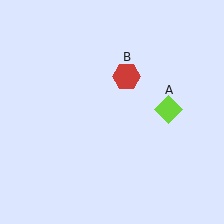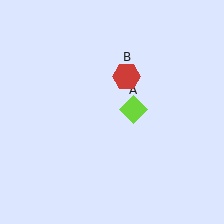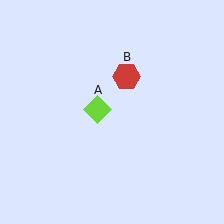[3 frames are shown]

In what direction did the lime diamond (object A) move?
The lime diamond (object A) moved left.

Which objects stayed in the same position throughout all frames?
Red hexagon (object B) remained stationary.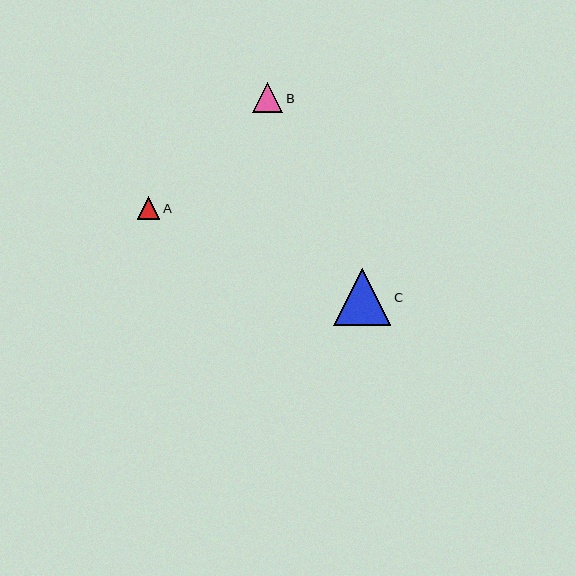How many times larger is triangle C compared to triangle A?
Triangle C is approximately 2.5 times the size of triangle A.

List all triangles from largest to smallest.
From largest to smallest: C, B, A.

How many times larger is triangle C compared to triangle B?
Triangle C is approximately 1.9 times the size of triangle B.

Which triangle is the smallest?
Triangle A is the smallest with a size of approximately 23 pixels.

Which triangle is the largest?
Triangle C is the largest with a size of approximately 57 pixels.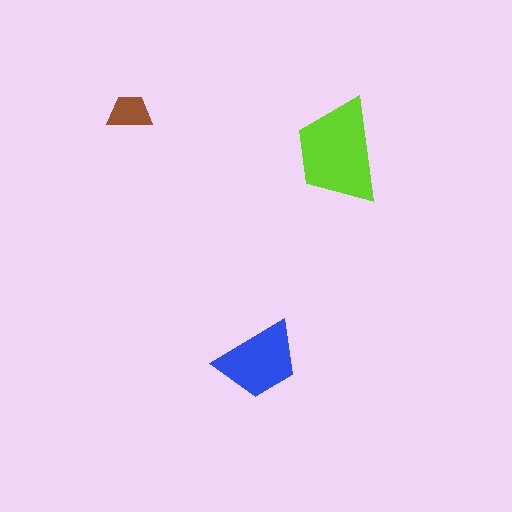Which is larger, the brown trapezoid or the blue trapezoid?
The blue one.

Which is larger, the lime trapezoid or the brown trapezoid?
The lime one.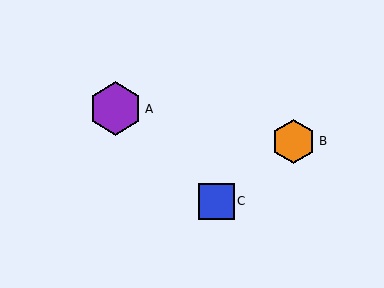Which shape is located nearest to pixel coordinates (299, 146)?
The orange hexagon (labeled B) at (293, 141) is nearest to that location.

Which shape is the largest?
The purple hexagon (labeled A) is the largest.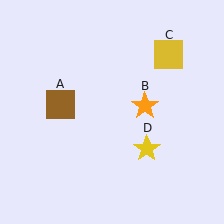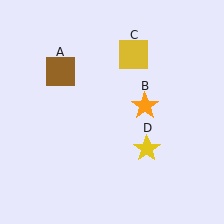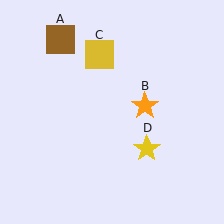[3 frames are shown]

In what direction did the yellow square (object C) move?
The yellow square (object C) moved left.